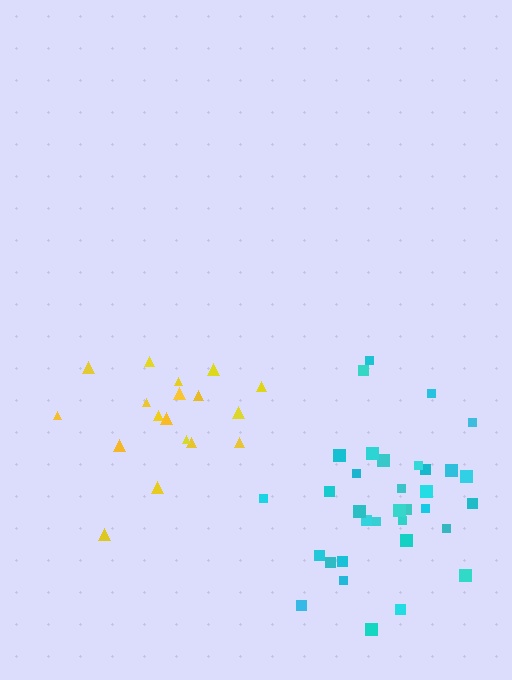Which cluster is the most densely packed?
Cyan.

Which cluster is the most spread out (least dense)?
Yellow.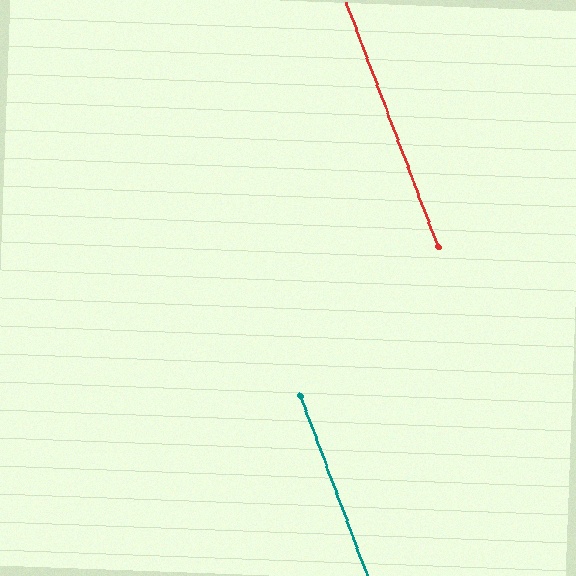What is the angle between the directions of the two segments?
Approximately 0 degrees.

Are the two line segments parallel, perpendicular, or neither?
Parallel — their directions differ by only 0.1°.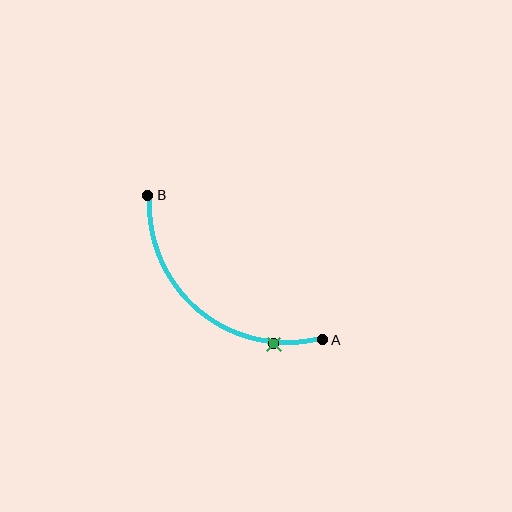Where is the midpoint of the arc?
The arc midpoint is the point on the curve farthest from the straight line joining A and B. It sits below and to the left of that line.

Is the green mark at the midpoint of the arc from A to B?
No. The green mark lies on the arc but is closer to endpoint A. The arc midpoint would be at the point on the curve equidistant along the arc from both A and B.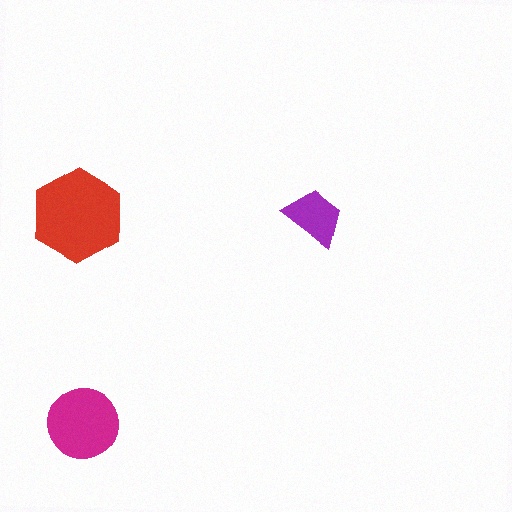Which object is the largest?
The red hexagon.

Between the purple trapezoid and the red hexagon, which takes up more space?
The red hexagon.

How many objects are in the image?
There are 3 objects in the image.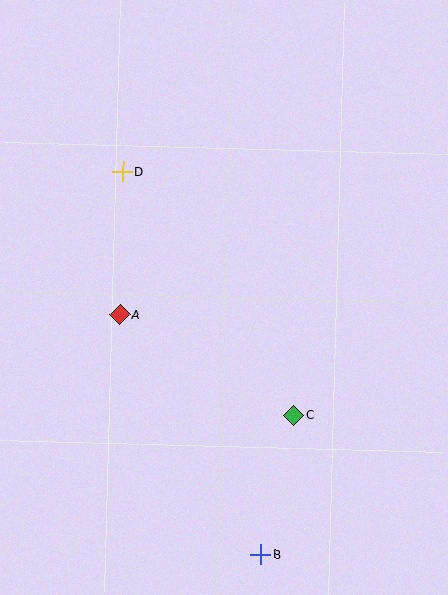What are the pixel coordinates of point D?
Point D is at (122, 171).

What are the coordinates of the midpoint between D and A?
The midpoint between D and A is at (121, 243).